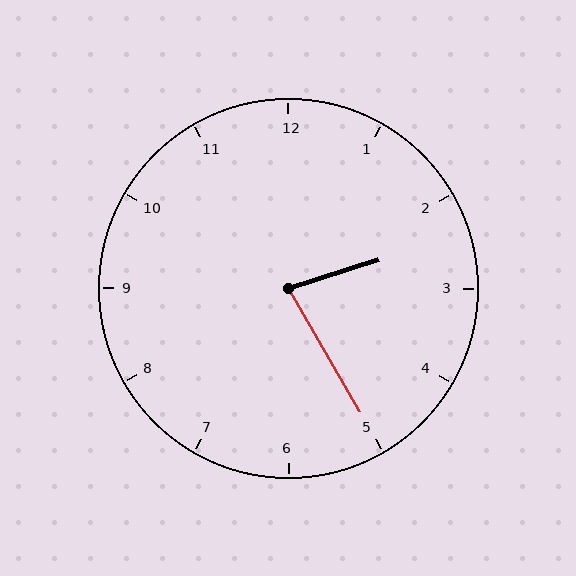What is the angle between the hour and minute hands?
Approximately 78 degrees.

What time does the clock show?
2:25.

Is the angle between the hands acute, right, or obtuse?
It is acute.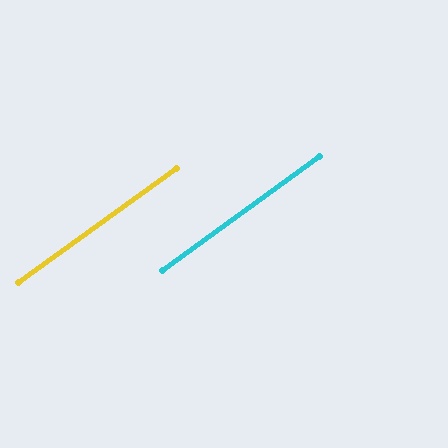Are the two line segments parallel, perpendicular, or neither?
Parallel — their directions differ by only 0.2°.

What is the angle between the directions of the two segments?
Approximately 0 degrees.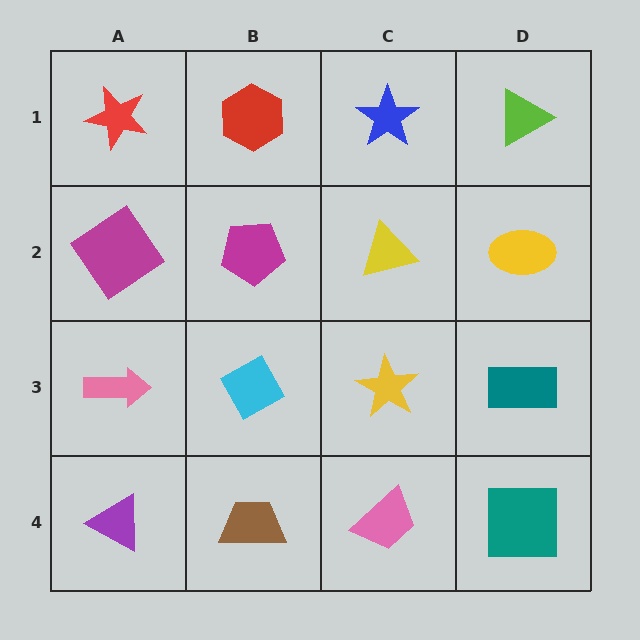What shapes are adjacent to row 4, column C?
A yellow star (row 3, column C), a brown trapezoid (row 4, column B), a teal square (row 4, column D).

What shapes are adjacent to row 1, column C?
A yellow triangle (row 2, column C), a red hexagon (row 1, column B), a lime triangle (row 1, column D).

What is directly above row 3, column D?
A yellow ellipse.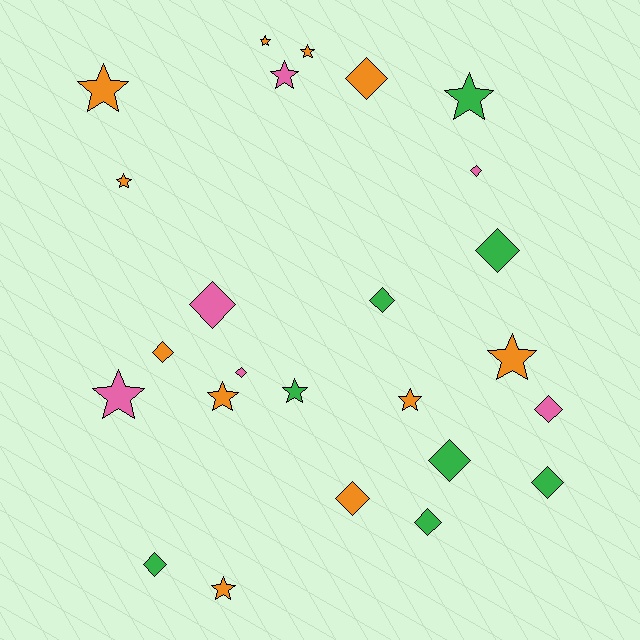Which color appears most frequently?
Orange, with 11 objects.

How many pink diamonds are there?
There are 4 pink diamonds.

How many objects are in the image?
There are 25 objects.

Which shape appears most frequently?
Diamond, with 13 objects.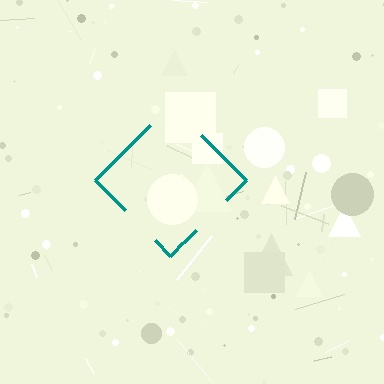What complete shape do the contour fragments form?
The contour fragments form a diamond.